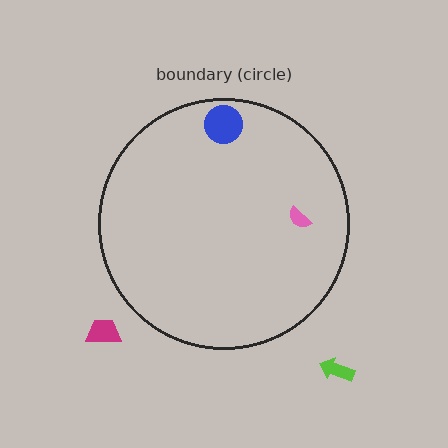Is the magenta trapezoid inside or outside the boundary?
Outside.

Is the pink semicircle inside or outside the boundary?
Inside.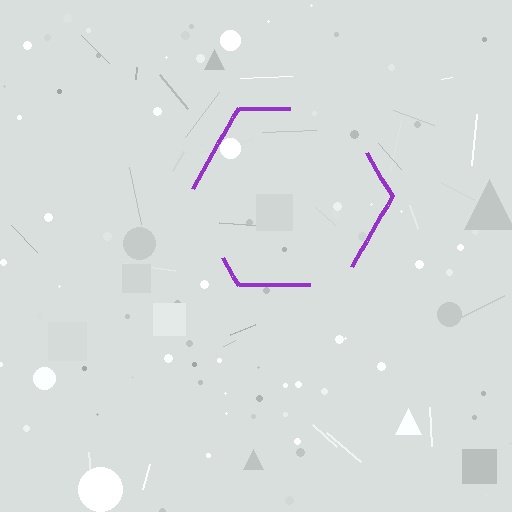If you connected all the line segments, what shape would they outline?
They would outline a hexagon.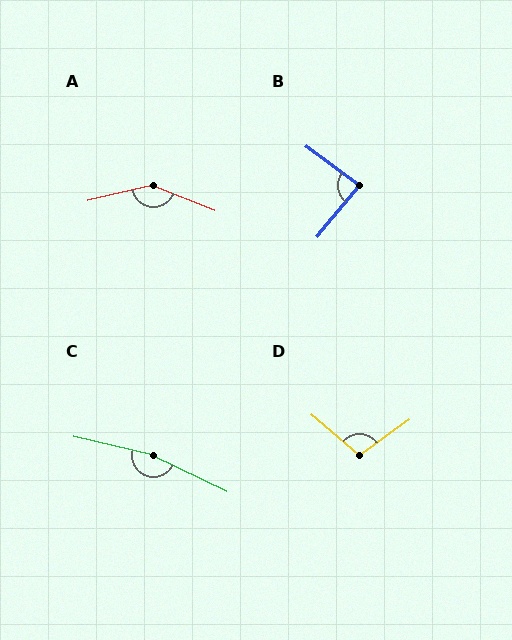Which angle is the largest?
C, at approximately 167 degrees.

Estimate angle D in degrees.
Approximately 103 degrees.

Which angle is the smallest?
B, at approximately 87 degrees.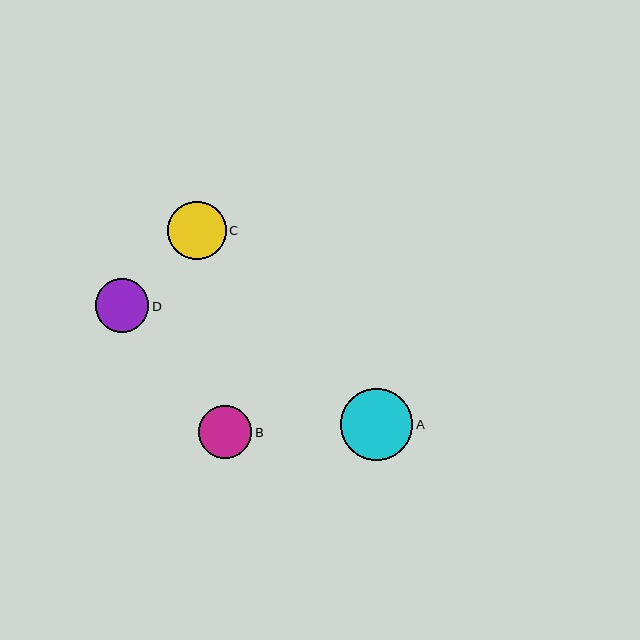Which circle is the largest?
Circle A is the largest with a size of approximately 72 pixels.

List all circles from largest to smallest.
From largest to smallest: A, C, D, B.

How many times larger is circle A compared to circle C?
Circle A is approximately 1.2 times the size of circle C.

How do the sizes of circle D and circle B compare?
Circle D and circle B are approximately the same size.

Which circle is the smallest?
Circle B is the smallest with a size of approximately 53 pixels.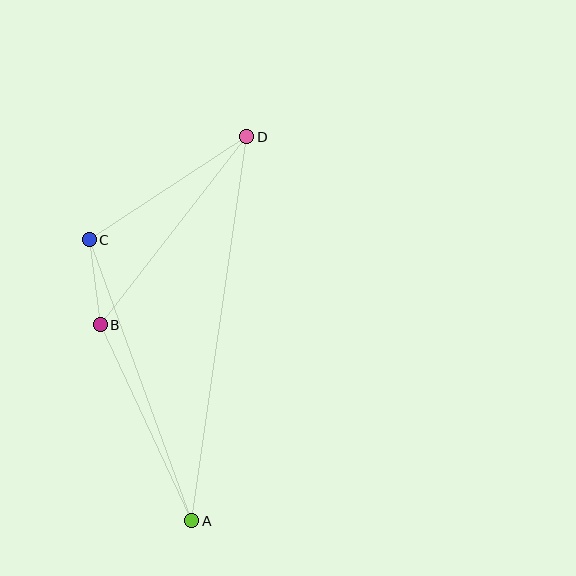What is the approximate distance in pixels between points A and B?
The distance between A and B is approximately 217 pixels.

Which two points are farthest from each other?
Points A and D are farthest from each other.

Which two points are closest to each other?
Points B and C are closest to each other.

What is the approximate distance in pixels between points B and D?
The distance between B and D is approximately 238 pixels.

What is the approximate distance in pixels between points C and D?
The distance between C and D is approximately 188 pixels.